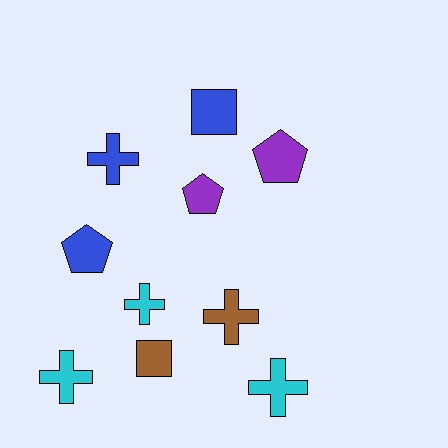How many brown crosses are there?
There is 1 brown cross.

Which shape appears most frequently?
Cross, with 5 objects.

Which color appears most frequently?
Blue, with 3 objects.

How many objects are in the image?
There are 10 objects.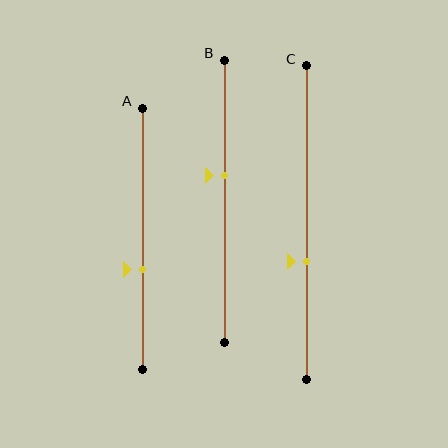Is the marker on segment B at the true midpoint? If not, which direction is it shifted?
No, the marker on segment B is shifted upward by about 9% of the segment length.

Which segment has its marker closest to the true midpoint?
Segment B has its marker closest to the true midpoint.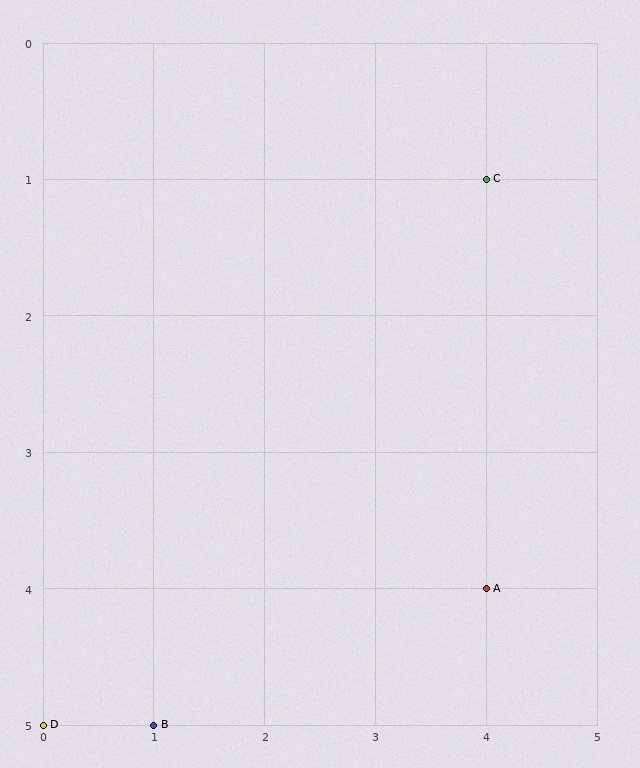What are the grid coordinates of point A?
Point A is at grid coordinates (4, 4).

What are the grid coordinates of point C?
Point C is at grid coordinates (4, 1).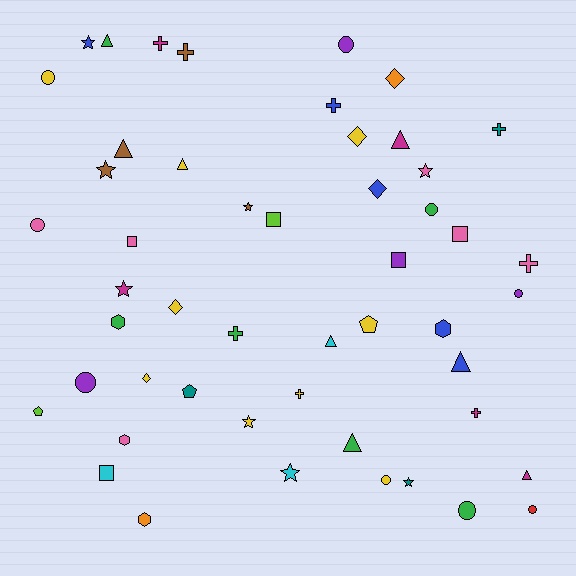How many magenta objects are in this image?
There are 5 magenta objects.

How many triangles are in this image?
There are 8 triangles.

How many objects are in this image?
There are 50 objects.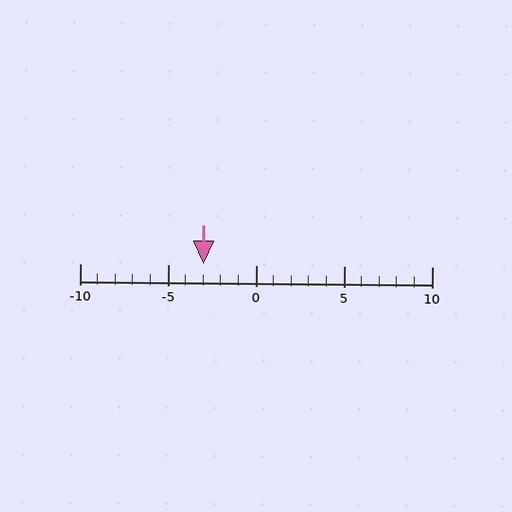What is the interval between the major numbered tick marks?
The major tick marks are spaced 5 units apart.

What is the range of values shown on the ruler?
The ruler shows values from -10 to 10.